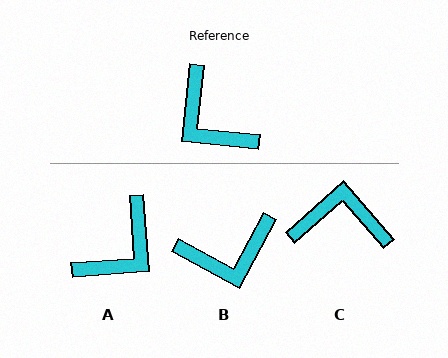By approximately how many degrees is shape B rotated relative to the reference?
Approximately 68 degrees counter-clockwise.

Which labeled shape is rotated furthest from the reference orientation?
C, about 132 degrees away.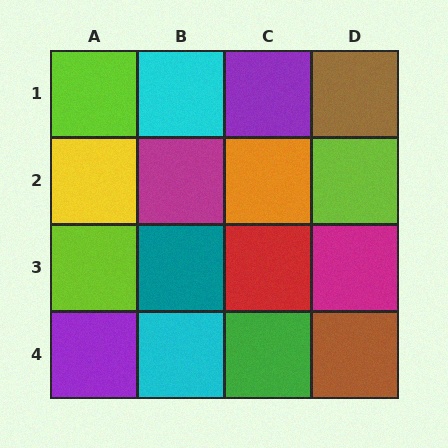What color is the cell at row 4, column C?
Green.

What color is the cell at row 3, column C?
Red.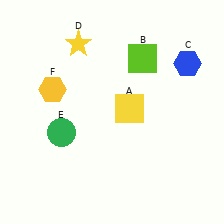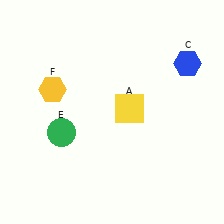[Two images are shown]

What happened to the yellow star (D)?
The yellow star (D) was removed in Image 2. It was in the top-left area of Image 1.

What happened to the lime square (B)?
The lime square (B) was removed in Image 2. It was in the top-right area of Image 1.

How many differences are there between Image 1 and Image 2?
There are 2 differences between the two images.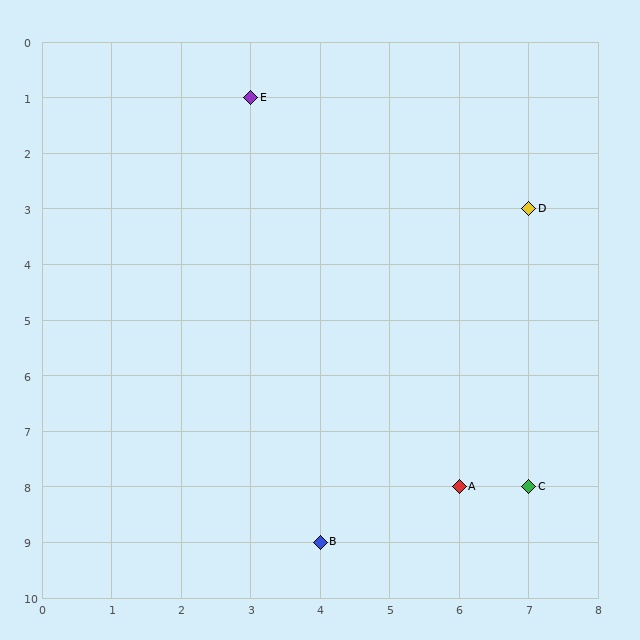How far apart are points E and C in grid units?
Points E and C are 4 columns and 7 rows apart (about 8.1 grid units diagonally).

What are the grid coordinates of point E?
Point E is at grid coordinates (3, 1).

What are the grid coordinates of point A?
Point A is at grid coordinates (6, 8).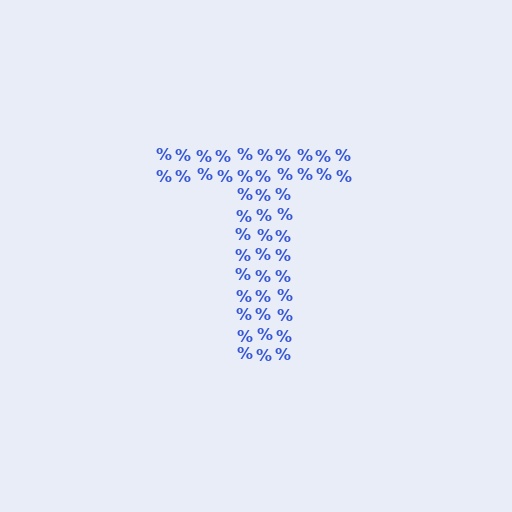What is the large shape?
The large shape is the letter T.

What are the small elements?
The small elements are percent signs.